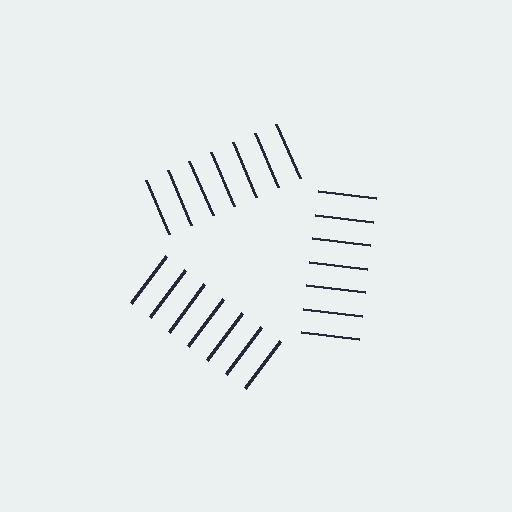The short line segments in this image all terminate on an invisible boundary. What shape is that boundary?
An illusory triangle — the line segments terminate on its edges but no continuous stroke is drawn.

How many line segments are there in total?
21 — 7 along each of the 3 edges.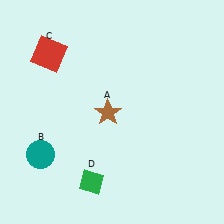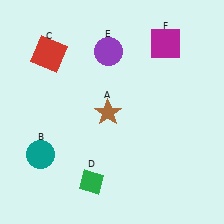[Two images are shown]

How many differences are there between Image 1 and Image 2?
There are 2 differences between the two images.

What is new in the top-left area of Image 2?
A purple circle (E) was added in the top-left area of Image 2.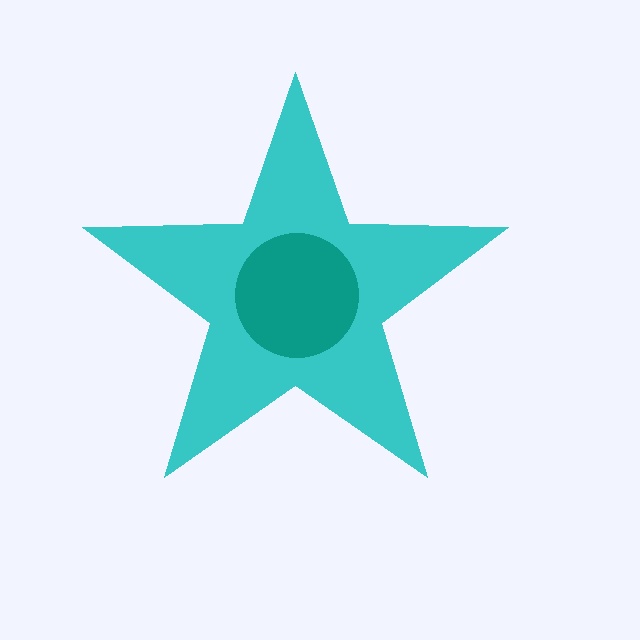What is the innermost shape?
The teal circle.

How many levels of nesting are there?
2.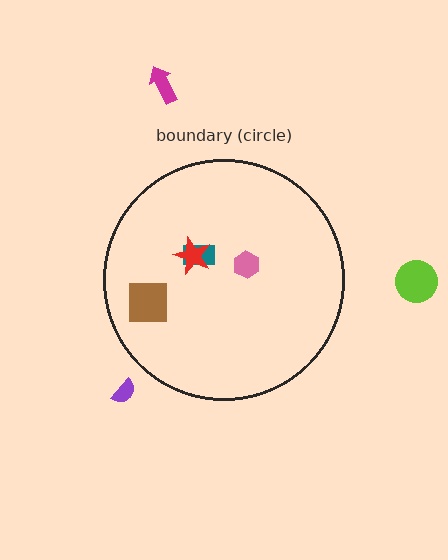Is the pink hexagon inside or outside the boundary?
Inside.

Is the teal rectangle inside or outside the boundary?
Inside.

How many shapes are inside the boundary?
4 inside, 3 outside.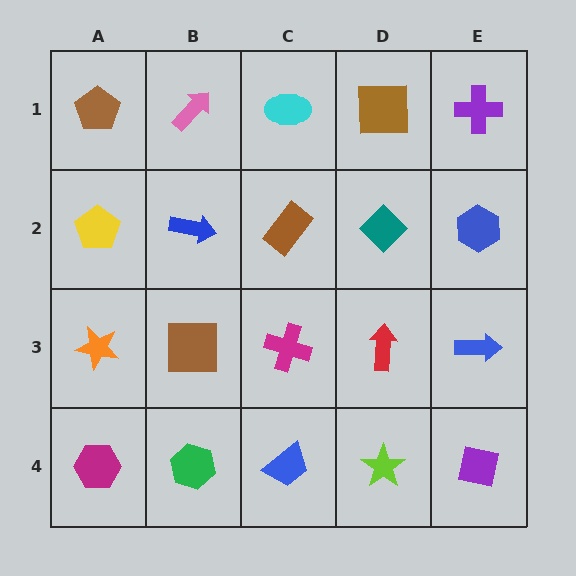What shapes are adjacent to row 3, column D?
A teal diamond (row 2, column D), a lime star (row 4, column D), a magenta cross (row 3, column C), a blue arrow (row 3, column E).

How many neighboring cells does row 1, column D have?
3.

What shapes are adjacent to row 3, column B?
A blue arrow (row 2, column B), a green hexagon (row 4, column B), an orange star (row 3, column A), a magenta cross (row 3, column C).